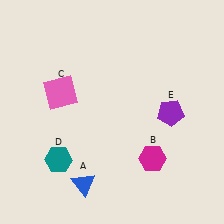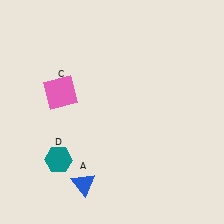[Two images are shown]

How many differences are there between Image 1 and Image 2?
There are 2 differences between the two images.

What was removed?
The purple pentagon (E), the magenta hexagon (B) were removed in Image 2.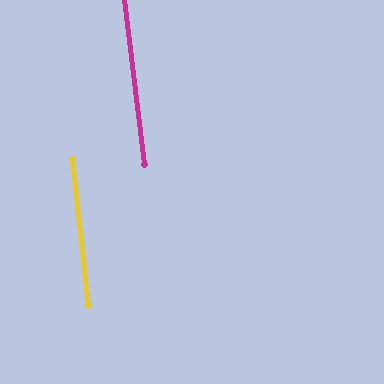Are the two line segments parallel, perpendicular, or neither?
Parallel — their directions differ by only 0.4°.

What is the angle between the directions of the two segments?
Approximately 0 degrees.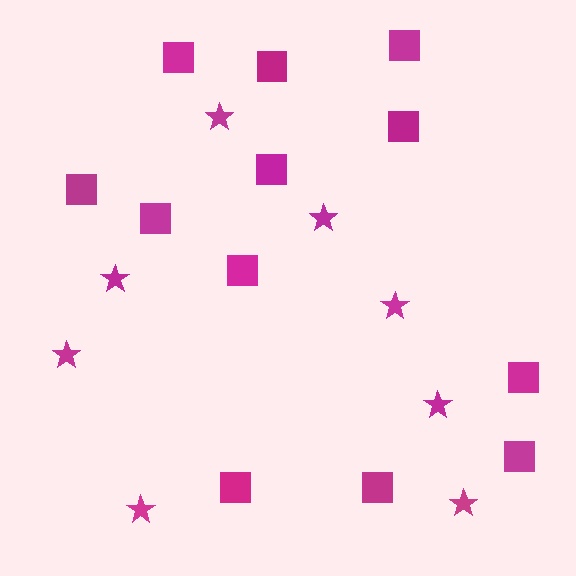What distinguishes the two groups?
There are 2 groups: one group of squares (12) and one group of stars (8).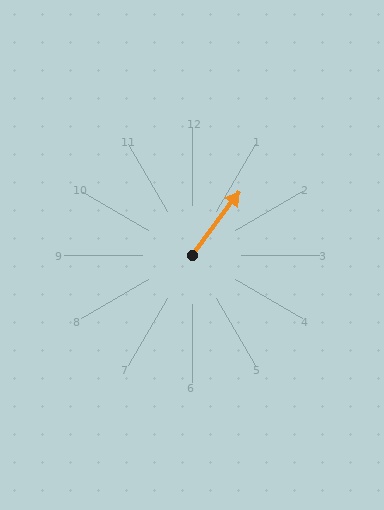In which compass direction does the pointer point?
Northeast.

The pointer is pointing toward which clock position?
Roughly 1 o'clock.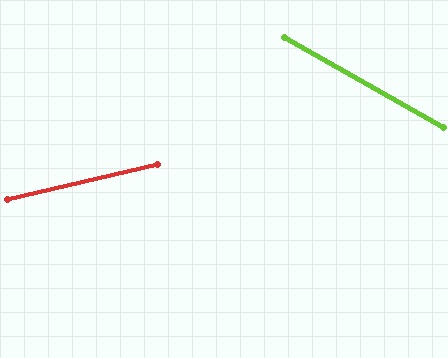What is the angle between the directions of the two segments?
Approximately 43 degrees.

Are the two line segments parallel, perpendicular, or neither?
Neither parallel nor perpendicular — they differ by about 43°.